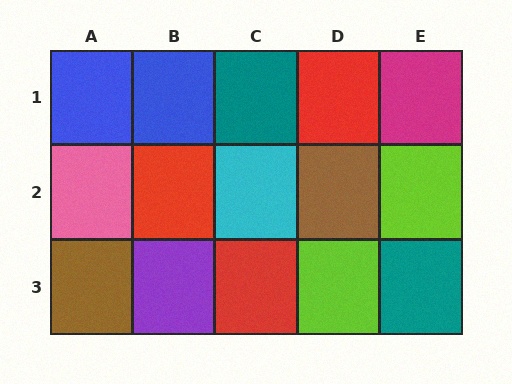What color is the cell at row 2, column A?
Pink.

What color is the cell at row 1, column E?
Magenta.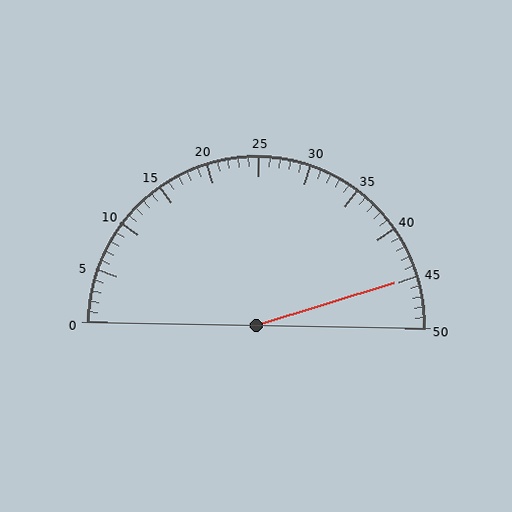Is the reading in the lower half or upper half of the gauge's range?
The reading is in the upper half of the range (0 to 50).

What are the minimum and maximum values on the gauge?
The gauge ranges from 0 to 50.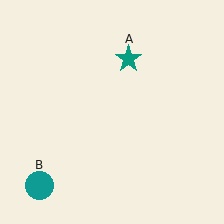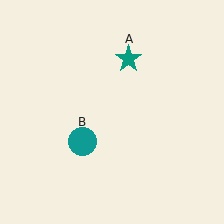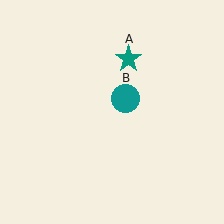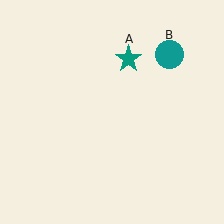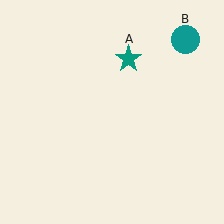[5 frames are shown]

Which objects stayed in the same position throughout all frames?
Teal star (object A) remained stationary.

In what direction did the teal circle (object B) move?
The teal circle (object B) moved up and to the right.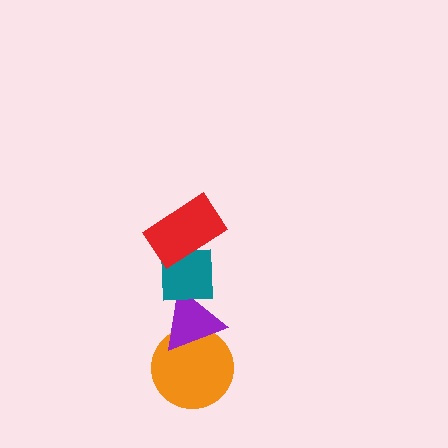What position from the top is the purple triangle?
The purple triangle is 3rd from the top.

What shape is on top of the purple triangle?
The teal square is on top of the purple triangle.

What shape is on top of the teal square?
The red rectangle is on top of the teal square.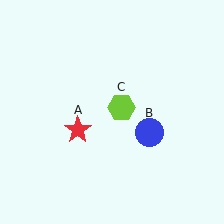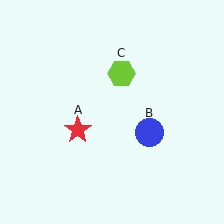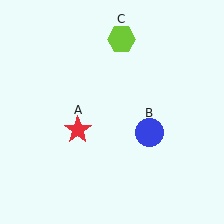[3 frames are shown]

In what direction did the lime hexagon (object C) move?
The lime hexagon (object C) moved up.